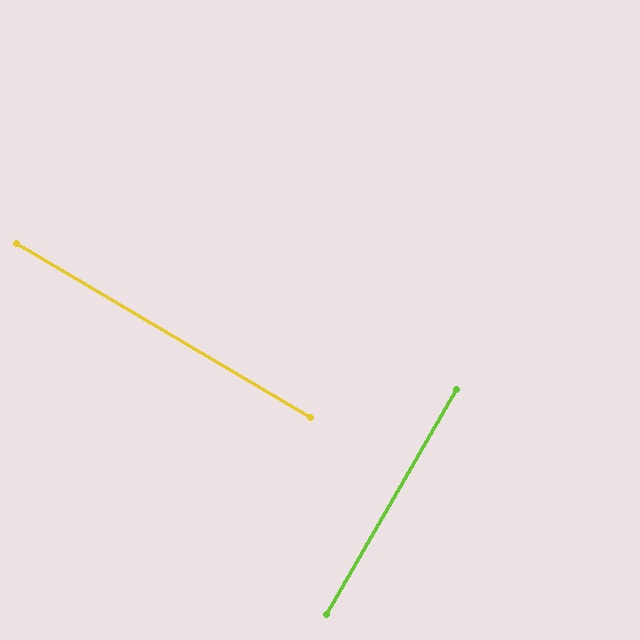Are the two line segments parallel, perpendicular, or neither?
Perpendicular — they meet at approximately 89°.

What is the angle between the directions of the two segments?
Approximately 89 degrees.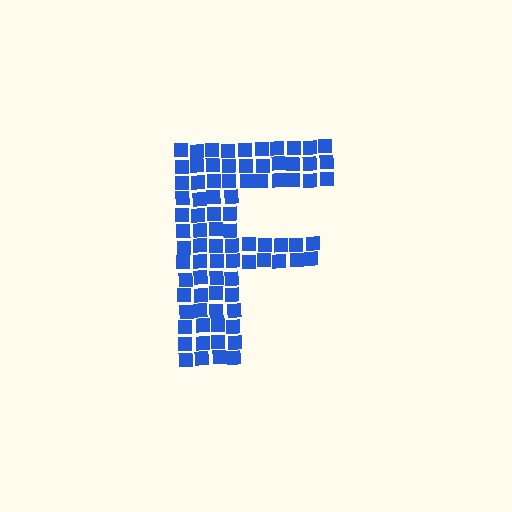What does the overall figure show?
The overall figure shows the letter F.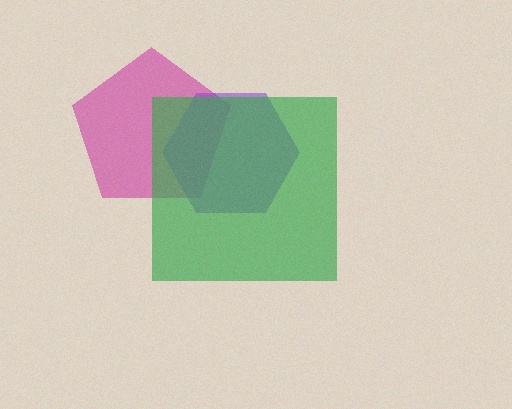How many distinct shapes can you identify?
There are 3 distinct shapes: a magenta pentagon, a purple hexagon, a green square.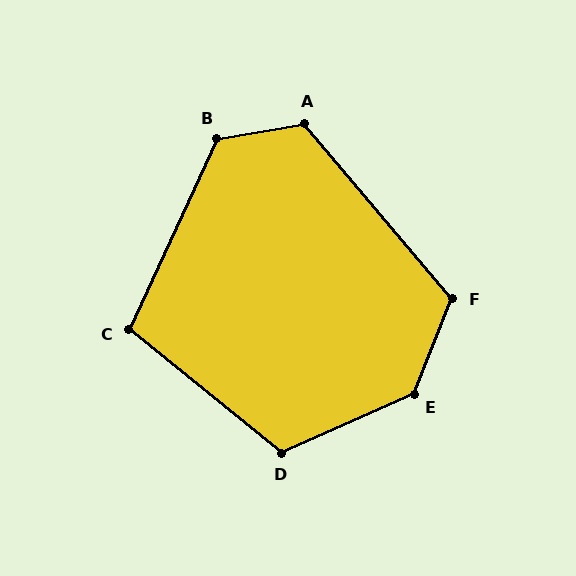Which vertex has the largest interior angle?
E, at approximately 136 degrees.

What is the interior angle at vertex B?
Approximately 125 degrees (obtuse).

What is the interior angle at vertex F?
Approximately 118 degrees (obtuse).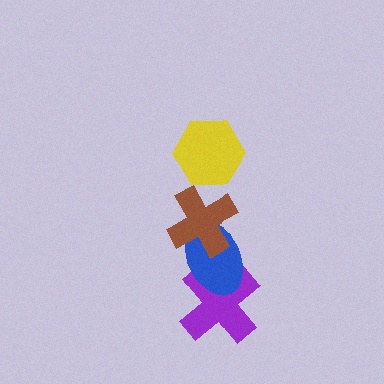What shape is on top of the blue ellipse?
The brown cross is on top of the blue ellipse.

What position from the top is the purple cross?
The purple cross is 4th from the top.